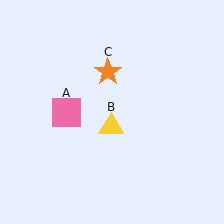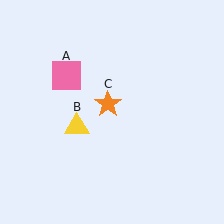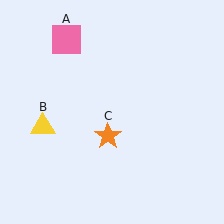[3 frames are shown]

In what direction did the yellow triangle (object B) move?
The yellow triangle (object B) moved left.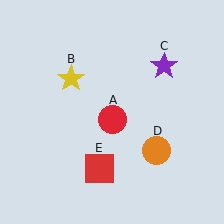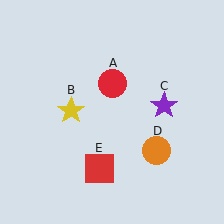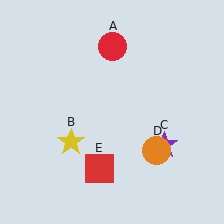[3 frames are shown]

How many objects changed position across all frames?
3 objects changed position: red circle (object A), yellow star (object B), purple star (object C).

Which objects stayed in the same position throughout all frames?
Orange circle (object D) and red square (object E) remained stationary.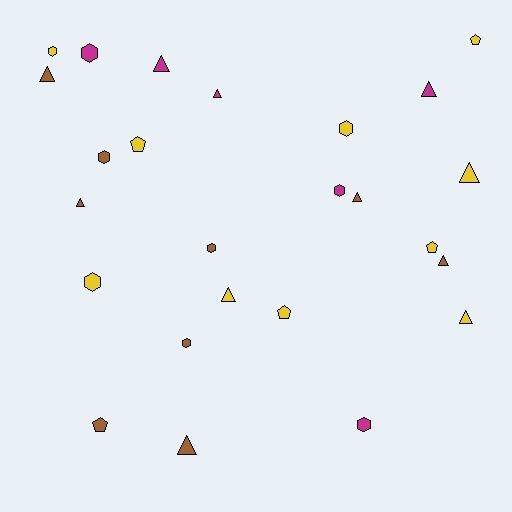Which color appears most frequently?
Yellow, with 10 objects.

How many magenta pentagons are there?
There are no magenta pentagons.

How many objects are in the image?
There are 25 objects.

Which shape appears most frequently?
Triangle, with 11 objects.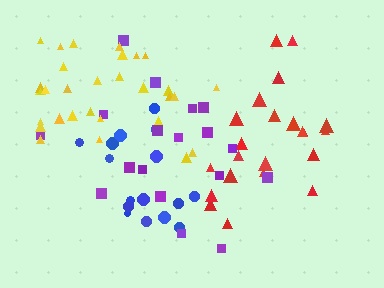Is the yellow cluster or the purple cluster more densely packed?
Yellow.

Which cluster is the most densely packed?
Red.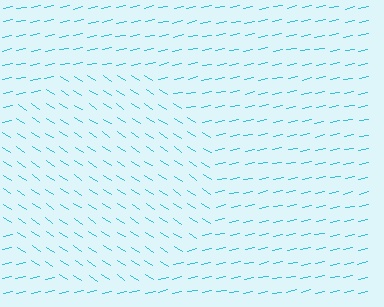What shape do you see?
I see a circle.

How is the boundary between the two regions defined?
The boundary is defined purely by a change in line orientation (approximately 45 degrees difference). All lines are the same color and thickness.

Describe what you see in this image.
The image is filled with small cyan line segments. A circle region in the image has lines oriented differently from the surrounding lines, creating a visible texture boundary.